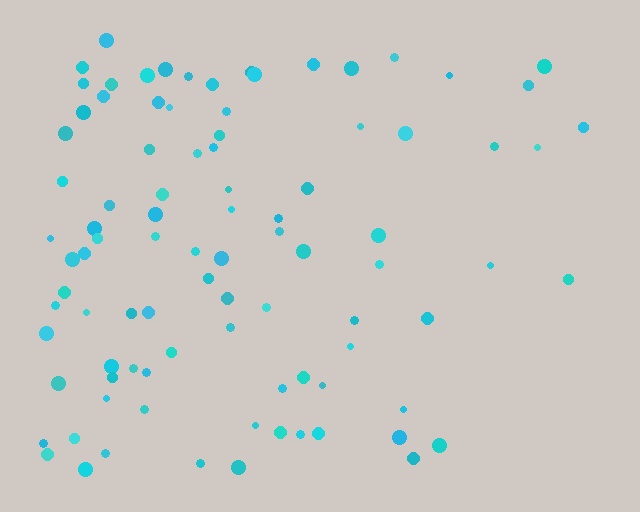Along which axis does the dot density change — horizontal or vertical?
Horizontal.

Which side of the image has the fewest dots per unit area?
The right.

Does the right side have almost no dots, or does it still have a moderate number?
Still a moderate number, just noticeably fewer than the left.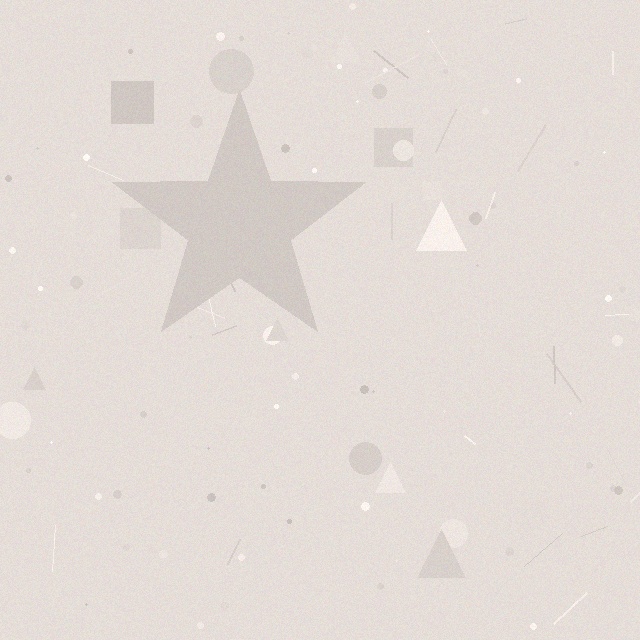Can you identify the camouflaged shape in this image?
The camouflaged shape is a star.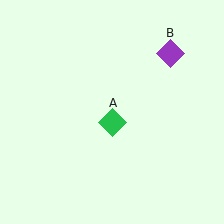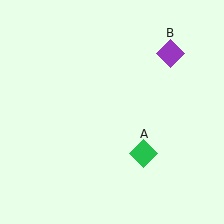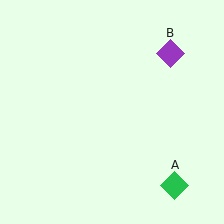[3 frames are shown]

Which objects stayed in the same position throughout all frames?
Purple diamond (object B) remained stationary.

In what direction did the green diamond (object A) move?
The green diamond (object A) moved down and to the right.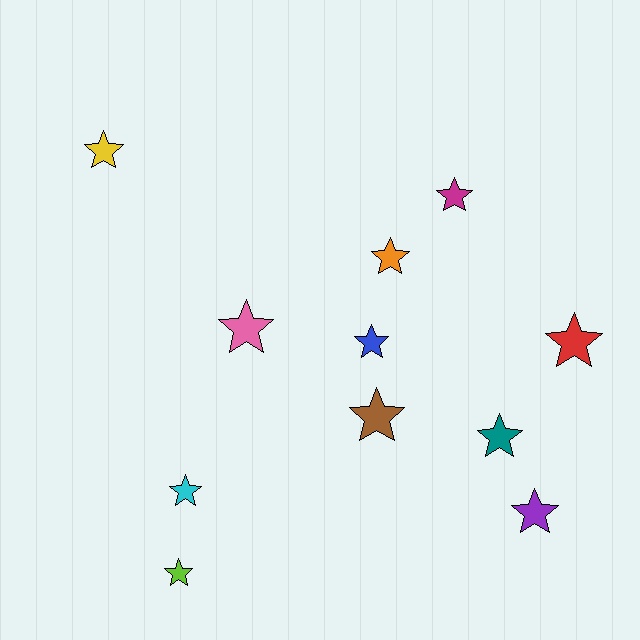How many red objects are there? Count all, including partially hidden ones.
There is 1 red object.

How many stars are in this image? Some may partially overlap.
There are 11 stars.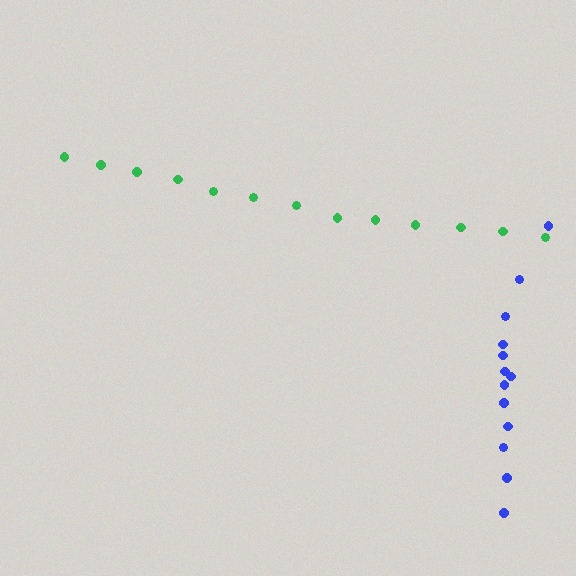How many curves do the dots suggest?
There are 2 distinct paths.